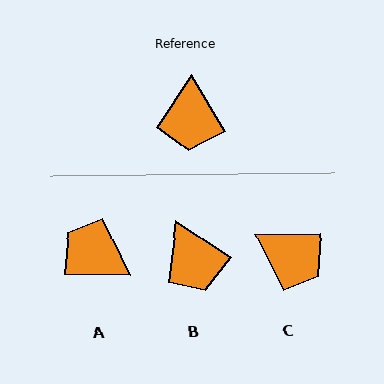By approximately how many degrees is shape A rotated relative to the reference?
Approximately 122 degrees clockwise.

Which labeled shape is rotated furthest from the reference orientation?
A, about 122 degrees away.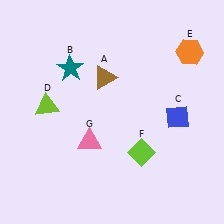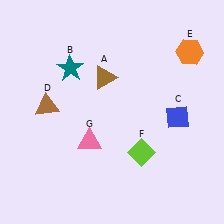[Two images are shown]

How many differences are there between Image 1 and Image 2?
There is 1 difference between the two images.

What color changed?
The triangle (D) changed from lime in Image 1 to brown in Image 2.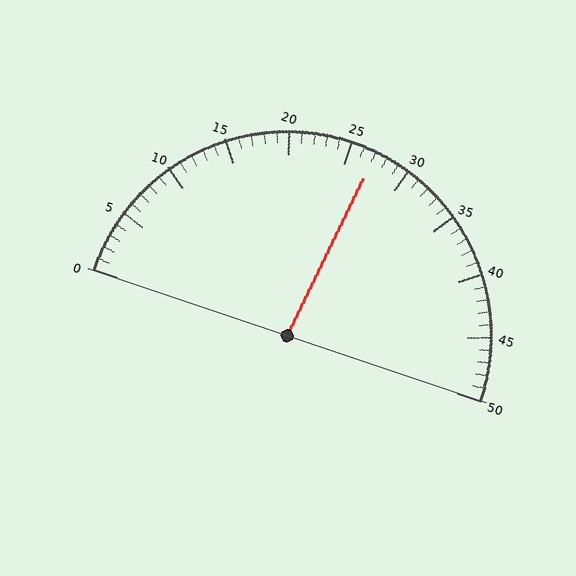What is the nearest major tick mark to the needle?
The nearest major tick mark is 25.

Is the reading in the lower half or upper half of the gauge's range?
The reading is in the upper half of the range (0 to 50).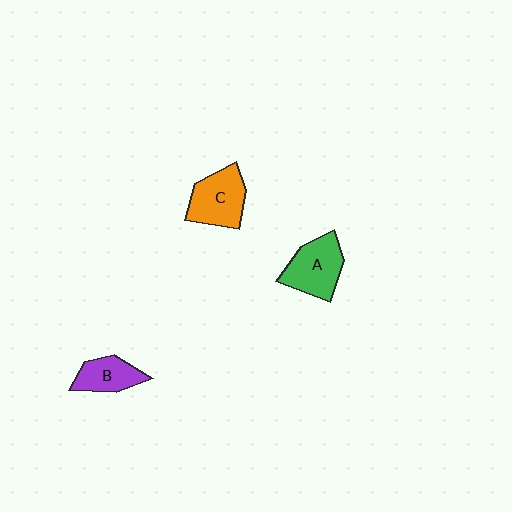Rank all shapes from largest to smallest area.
From largest to smallest: A (green), C (orange), B (purple).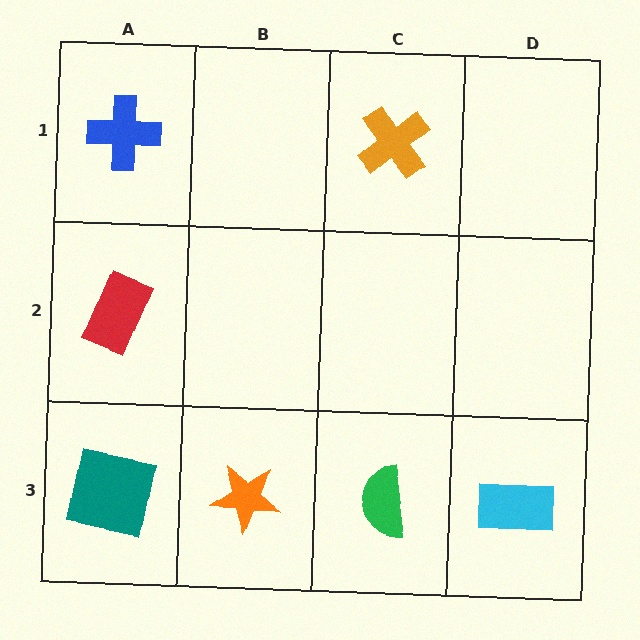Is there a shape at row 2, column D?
No, that cell is empty.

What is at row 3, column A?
A teal square.